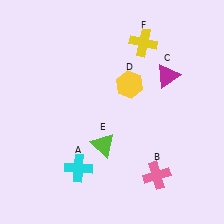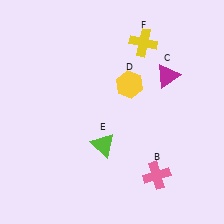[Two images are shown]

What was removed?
The cyan cross (A) was removed in Image 2.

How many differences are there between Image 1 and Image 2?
There is 1 difference between the two images.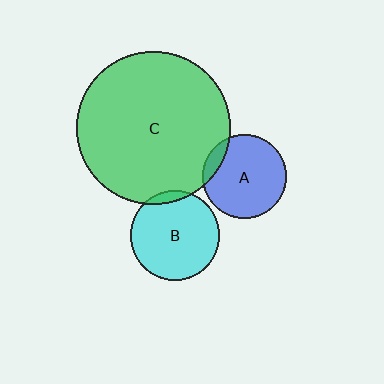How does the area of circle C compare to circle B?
Approximately 3.0 times.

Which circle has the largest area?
Circle C (green).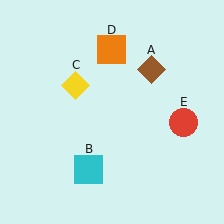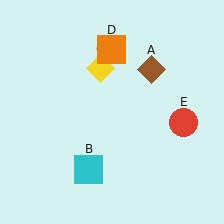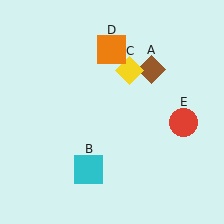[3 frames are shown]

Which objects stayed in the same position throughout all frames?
Brown diamond (object A) and cyan square (object B) and orange square (object D) and red circle (object E) remained stationary.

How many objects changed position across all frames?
1 object changed position: yellow diamond (object C).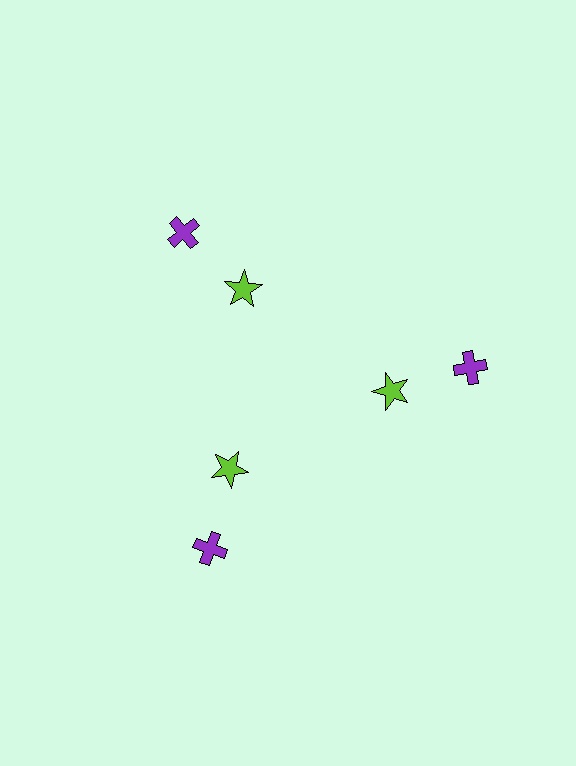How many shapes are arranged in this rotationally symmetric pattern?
There are 6 shapes, arranged in 3 groups of 2.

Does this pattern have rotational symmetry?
Yes, this pattern has 3-fold rotational symmetry. It looks the same after rotating 120 degrees around the center.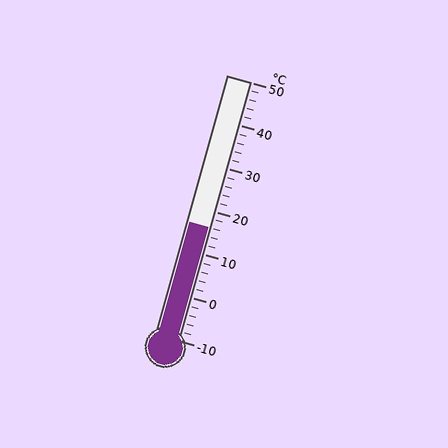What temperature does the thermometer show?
The thermometer shows approximately 16°C.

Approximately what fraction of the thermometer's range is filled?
The thermometer is filled to approximately 45% of its range.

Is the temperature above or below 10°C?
The temperature is above 10°C.